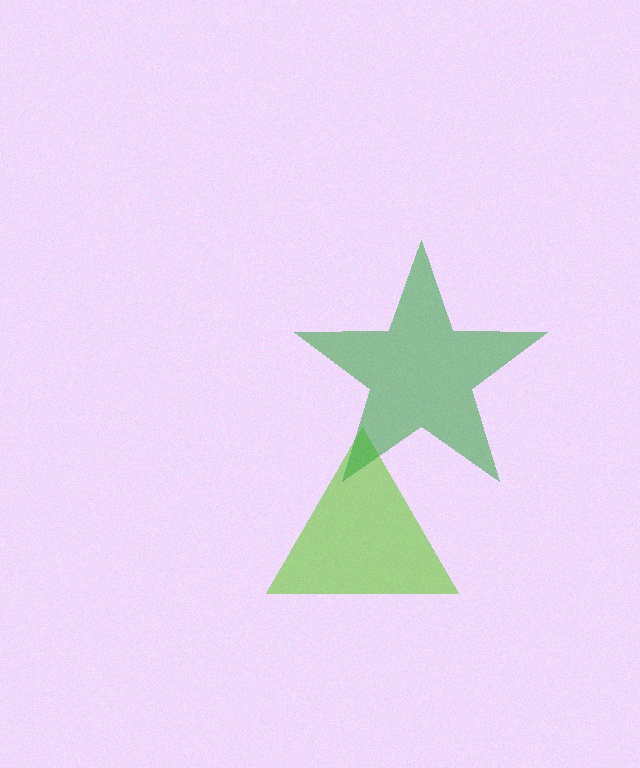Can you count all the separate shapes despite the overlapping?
Yes, there are 2 separate shapes.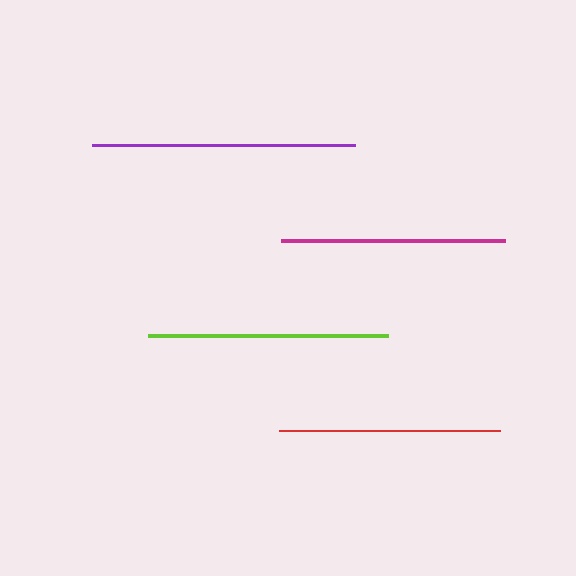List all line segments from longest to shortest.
From longest to shortest: purple, lime, magenta, red.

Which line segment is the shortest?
The red line is the shortest at approximately 220 pixels.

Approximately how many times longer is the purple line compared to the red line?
The purple line is approximately 1.2 times the length of the red line.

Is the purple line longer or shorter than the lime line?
The purple line is longer than the lime line.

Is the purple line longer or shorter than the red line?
The purple line is longer than the red line.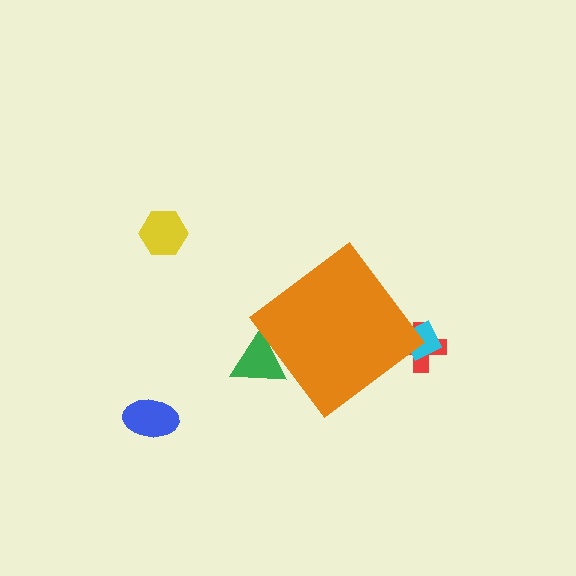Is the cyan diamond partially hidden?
Yes, the cyan diamond is partially hidden behind the orange diamond.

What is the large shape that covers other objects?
An orange diamond.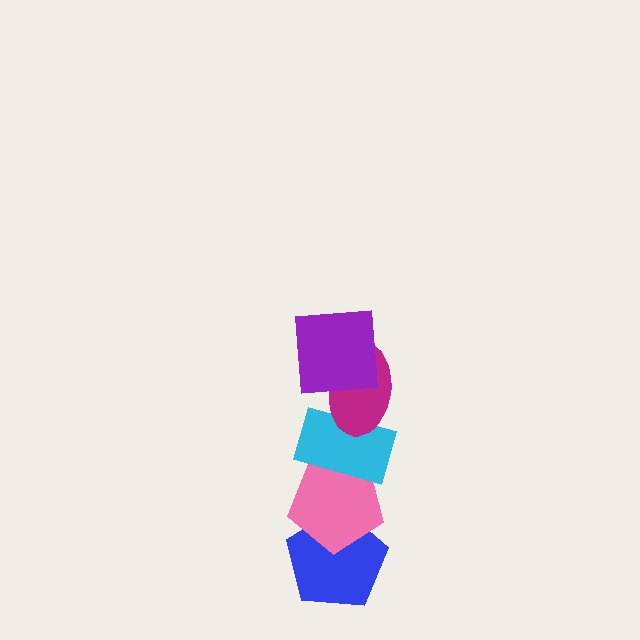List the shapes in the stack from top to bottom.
From top to bottom: the purple square, the magenta ellipse, the cyan rectangle, the pink pentagon, the blue pentagon.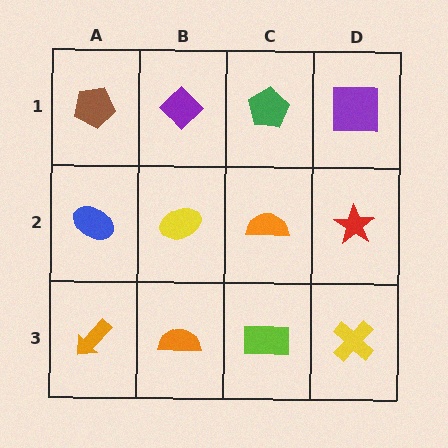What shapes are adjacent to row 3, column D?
A red star (row 2, column D), a lime rectangle (row 3, column C).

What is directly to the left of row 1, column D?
A green pentagon.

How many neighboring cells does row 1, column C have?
3.